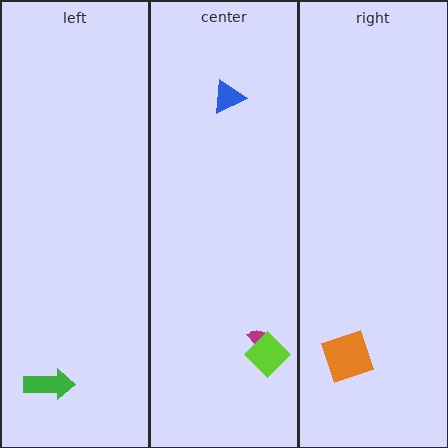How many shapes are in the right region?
1.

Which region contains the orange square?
The right region.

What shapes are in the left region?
The green arrow.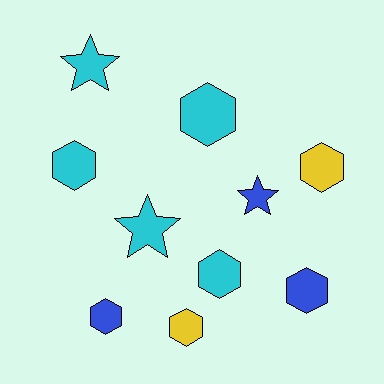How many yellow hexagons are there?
There are 2 yellow hexagons.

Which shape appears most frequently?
Hexagon, with 7 objects.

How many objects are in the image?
There are 10 objects.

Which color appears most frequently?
Cyan, with 5 objects.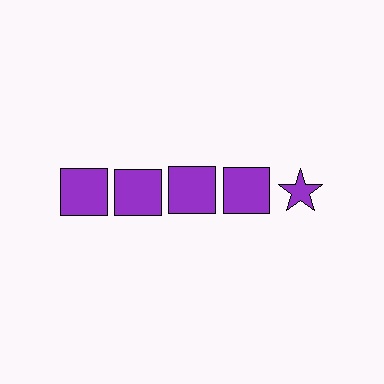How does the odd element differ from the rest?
It has a different shape: star instead of square.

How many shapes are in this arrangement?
There are 5 shapes arranged in a grid pattern.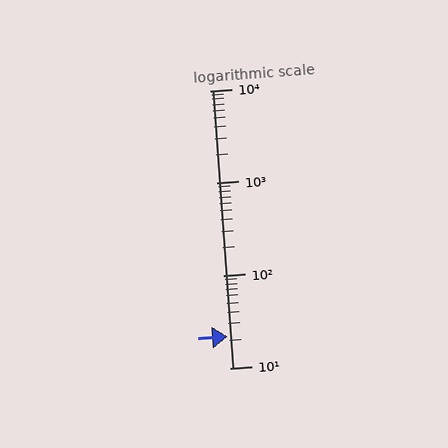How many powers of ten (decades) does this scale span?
The scale spans 3 decades, from 10 to 10000.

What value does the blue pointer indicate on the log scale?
The pointer indicates approximately 22.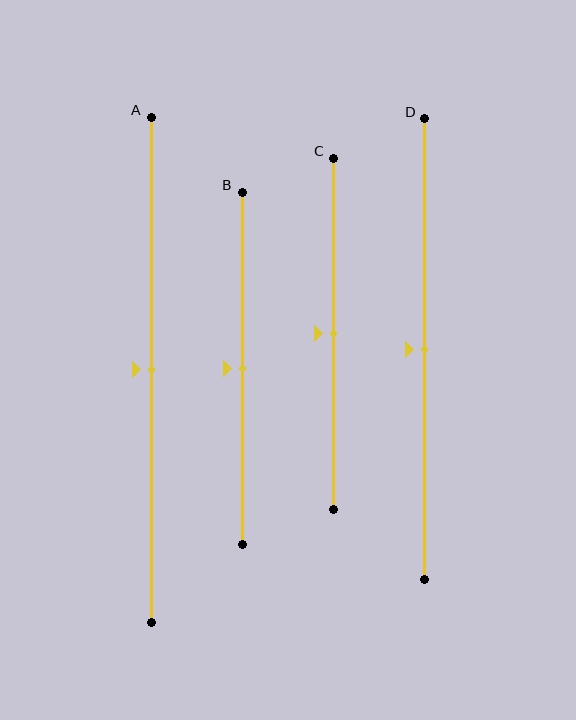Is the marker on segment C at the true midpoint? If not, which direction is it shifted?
Yes, the marker on segment C is at the true midpoint.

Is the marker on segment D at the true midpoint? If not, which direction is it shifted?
Yes, the marker on segment D is at the true midpoint.